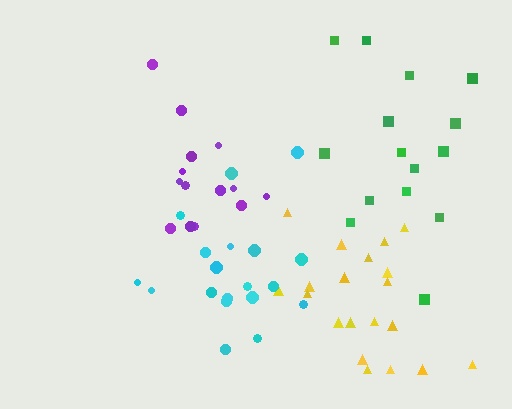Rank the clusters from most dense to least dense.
cyan, purple, yellow, green.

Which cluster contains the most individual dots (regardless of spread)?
Yellow (20).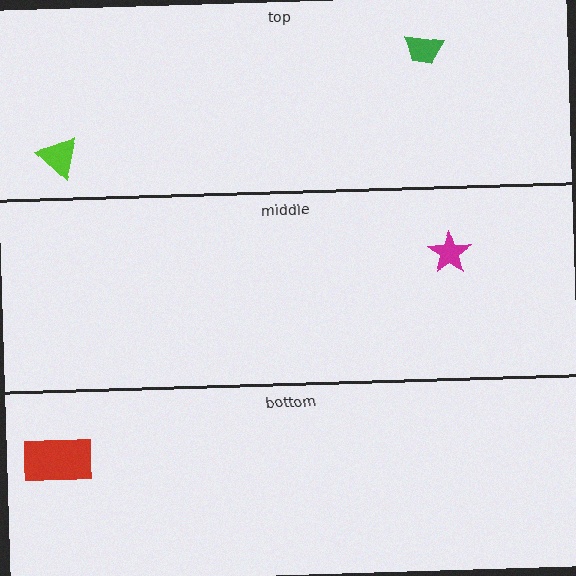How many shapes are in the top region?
2.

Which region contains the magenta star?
The middle region.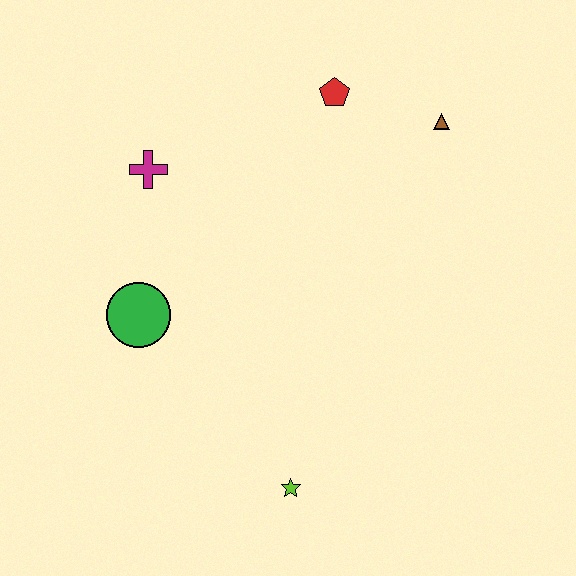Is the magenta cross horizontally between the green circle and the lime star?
Yes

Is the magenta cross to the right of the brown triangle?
No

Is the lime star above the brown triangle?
No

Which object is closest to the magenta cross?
The green circle is closest to the magenta cross.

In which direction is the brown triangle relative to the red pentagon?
The brown triangle is to the right of the red pentagon.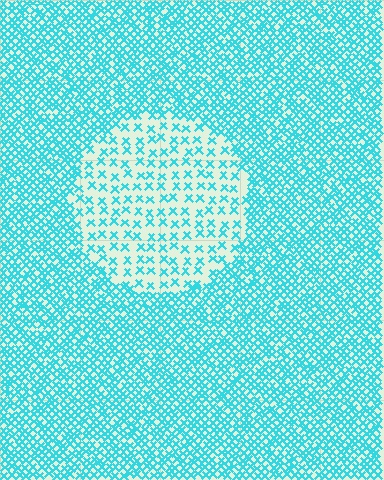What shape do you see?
I see a circle.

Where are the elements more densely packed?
The elements are more densely packed outside the circle boundary.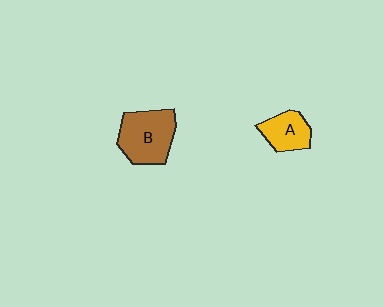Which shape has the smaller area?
Shape A (yellow).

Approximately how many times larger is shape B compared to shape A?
Approximately 1.7 times.